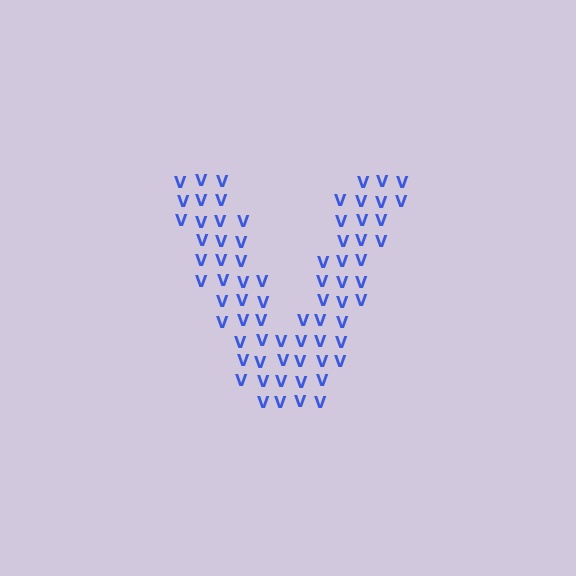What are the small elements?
The small elements are letter V's.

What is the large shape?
The large shape is the letter V.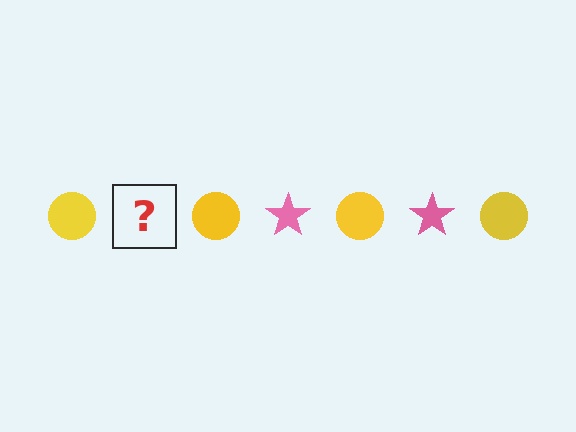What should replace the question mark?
The question mark should be replaced with a pink star.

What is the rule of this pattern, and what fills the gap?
The rule is that the pattern alternates between yellow circle and pink star. The gap should be filled with a pink star.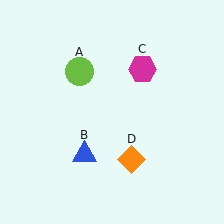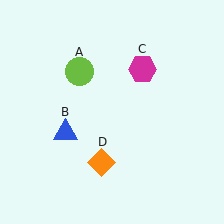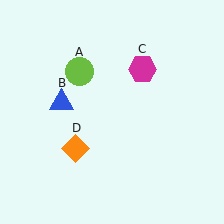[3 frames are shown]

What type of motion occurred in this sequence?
The blue triangle (object B), orange diamond (object D) rotated clockwise around the center of the scene.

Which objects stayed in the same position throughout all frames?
Lime circle (object A) and magenta hexagon (object C) remained stationary.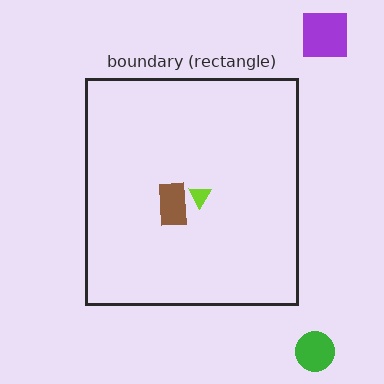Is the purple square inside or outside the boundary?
Outside.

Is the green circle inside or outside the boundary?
Outside.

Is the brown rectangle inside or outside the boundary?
Inside.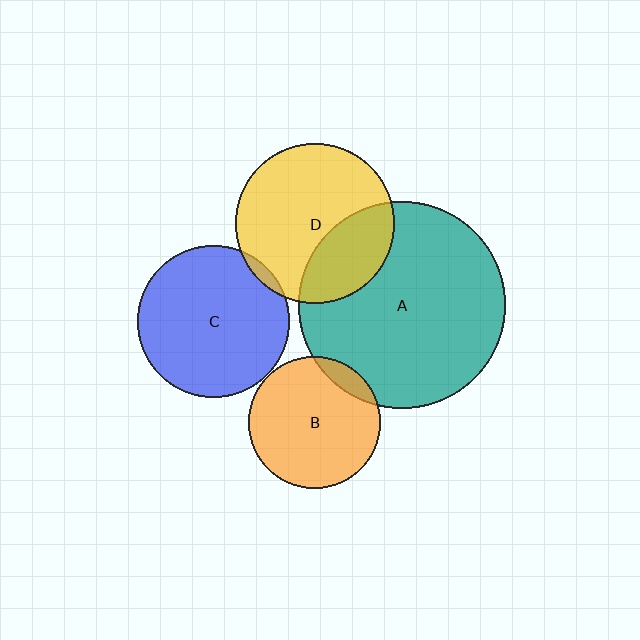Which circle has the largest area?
Circle A (teal).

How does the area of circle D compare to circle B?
Approximately 1.5 times.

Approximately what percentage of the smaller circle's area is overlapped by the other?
Approximately 10%.